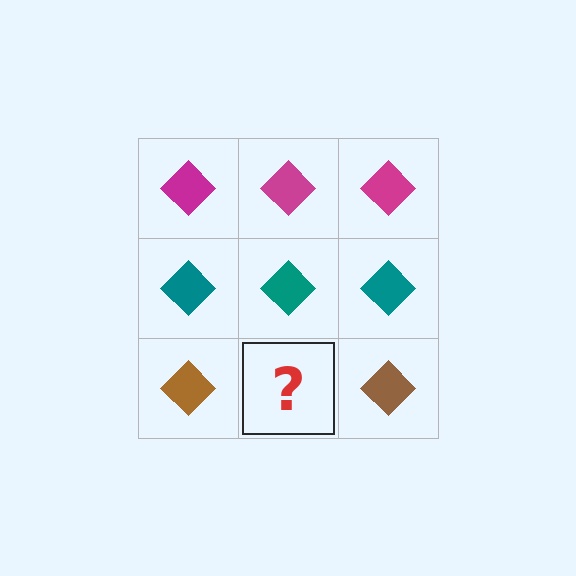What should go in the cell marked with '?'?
The missing cell should contain a brown diamond.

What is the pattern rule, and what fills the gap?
The rule is that each row has a consistent color. The gap should be filled with a brown diamond.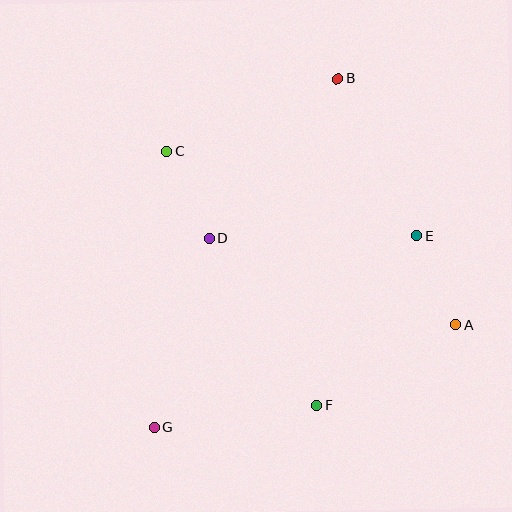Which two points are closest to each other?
Points C and D are closest to each other.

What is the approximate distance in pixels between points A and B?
The distance between A and B is approximately 273 pixels.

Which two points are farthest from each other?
Points B and G are farthest from each other.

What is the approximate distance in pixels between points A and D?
The distance between A and D is approximately 262 pixels.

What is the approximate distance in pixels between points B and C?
The distance between B and C is approximately 185 pixels.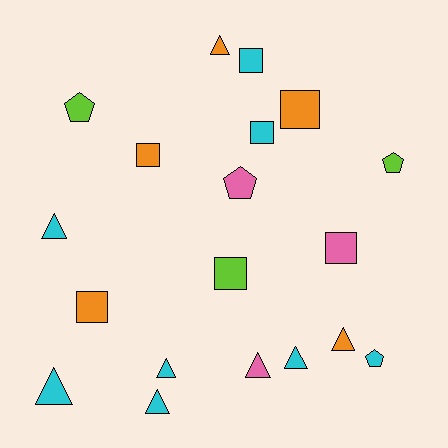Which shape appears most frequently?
Triangle, with 8 objects.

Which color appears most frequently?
Cyan, with 8 objects.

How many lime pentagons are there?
There are 2 lime pentagons.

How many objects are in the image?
There are 19 objects.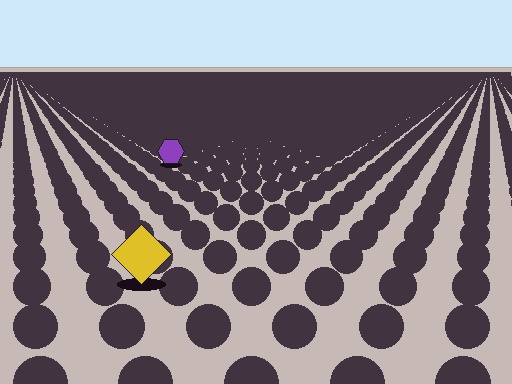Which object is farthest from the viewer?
The purple hexagon is farthest from the viewer. It appears smaller and the ground texture around it is denser.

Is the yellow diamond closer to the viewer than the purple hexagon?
Yes. The yellow diamond is closer — you can tell from the texture gradient: the ground texture is coarser near it.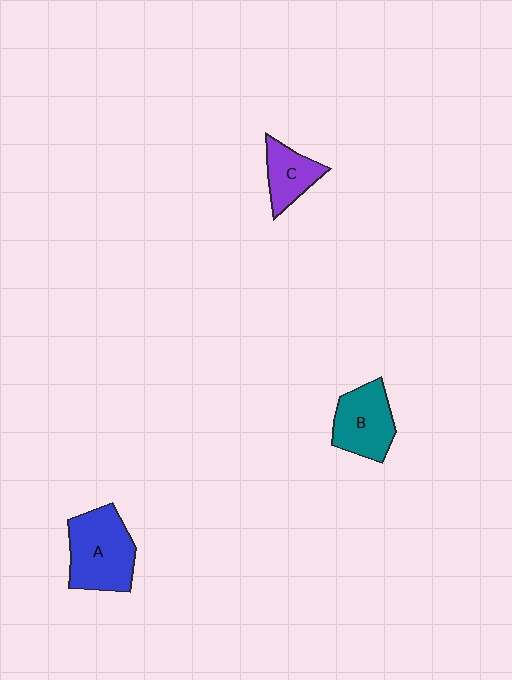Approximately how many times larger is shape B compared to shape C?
Approximately 1.4 times.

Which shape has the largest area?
Shape A (blue).